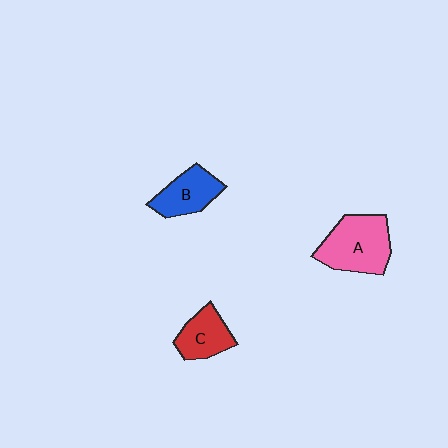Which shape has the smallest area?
Shape C (red).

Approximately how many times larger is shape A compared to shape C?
Approximately 1.6 times.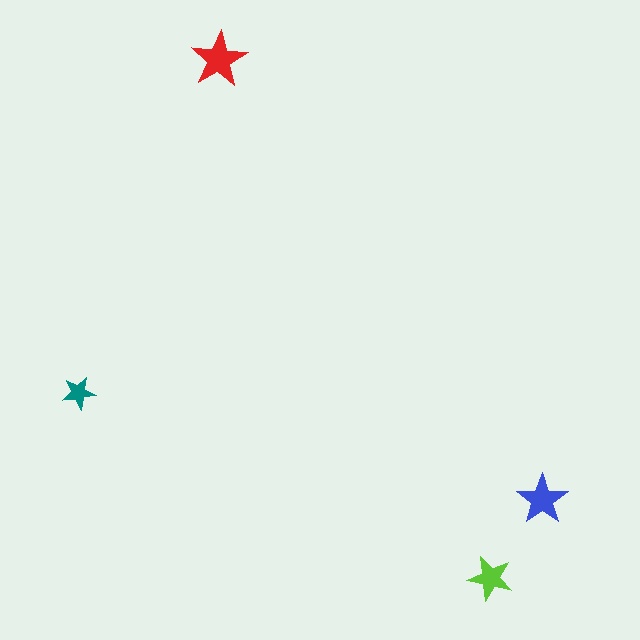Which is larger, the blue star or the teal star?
The blue one.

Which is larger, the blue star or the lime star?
The blue one.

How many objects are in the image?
There are 4 objects in the image.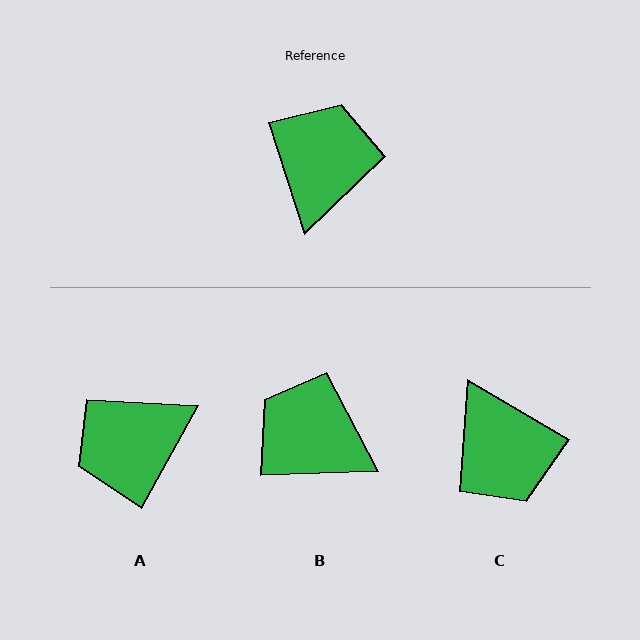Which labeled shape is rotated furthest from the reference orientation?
C, about 138 degrees away.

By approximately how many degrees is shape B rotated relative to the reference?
Approximately 74 degrees counter-clockwise.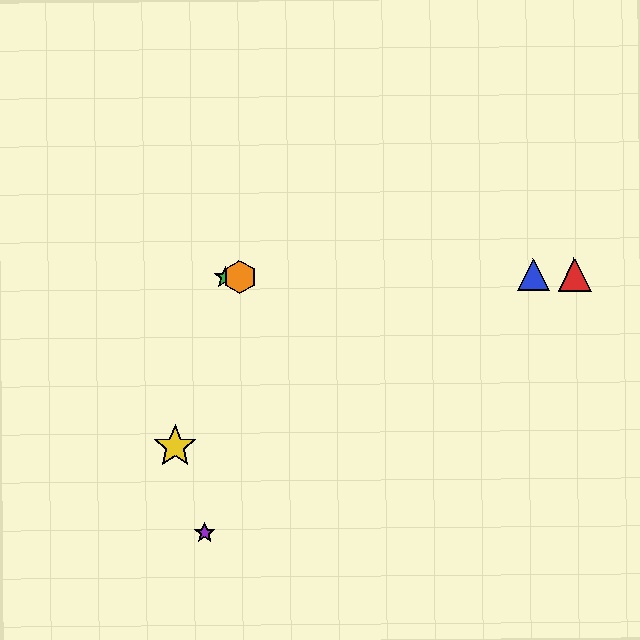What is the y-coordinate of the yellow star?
The yellow star is at y≈447.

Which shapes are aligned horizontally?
The red triangle, the blue triangle, the green star, the orange hexagon are aligned horizontally.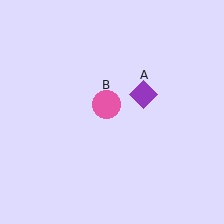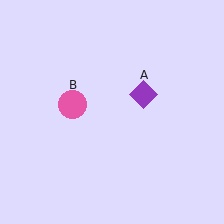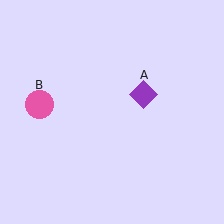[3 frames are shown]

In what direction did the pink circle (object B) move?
The pink circle (object B) moved left.